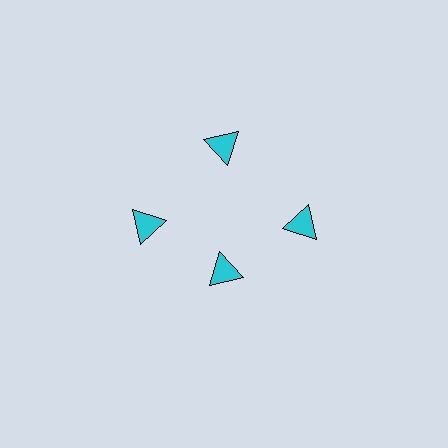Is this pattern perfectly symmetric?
No. The 4 cyan triangles are arranged in a ring, but one element near the 6 o'clock position is pulled inward toward the center, breaking the 4-fold rotational symmetry.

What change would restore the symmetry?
The symmetry would be restored by moving it outward, back onto the ring so that all 4 triangles sit at equal angles and equal distance from the center.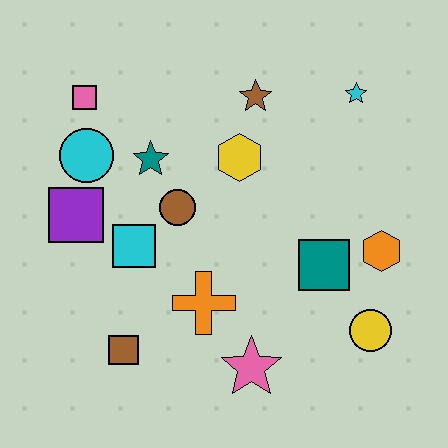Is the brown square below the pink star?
No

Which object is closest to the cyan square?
The brown circle is closest to the cyan square.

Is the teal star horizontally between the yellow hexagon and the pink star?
No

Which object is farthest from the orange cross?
The cyan star is farthest from the orange cross.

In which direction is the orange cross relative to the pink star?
The orange cross is above the pink star.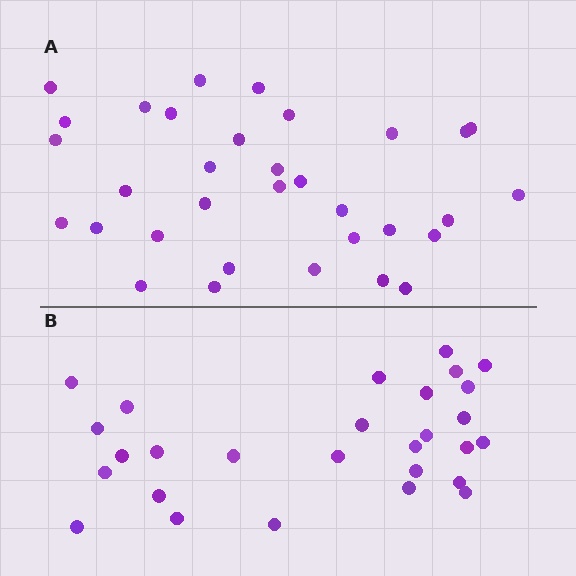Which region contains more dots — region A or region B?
Region A (the top region) has more dots.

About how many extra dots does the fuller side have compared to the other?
Region A has about 5 more dots than region B.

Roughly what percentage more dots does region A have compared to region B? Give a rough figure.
About 20% more.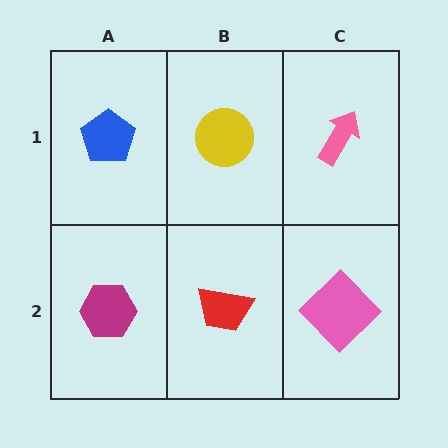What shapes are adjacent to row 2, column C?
A pink arrow (row 1, column C), a red trapezoid (row 2, column B).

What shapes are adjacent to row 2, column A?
A blue pentagon (row 1, column A), a red trapezoid (row 2, column B).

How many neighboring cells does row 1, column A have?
2.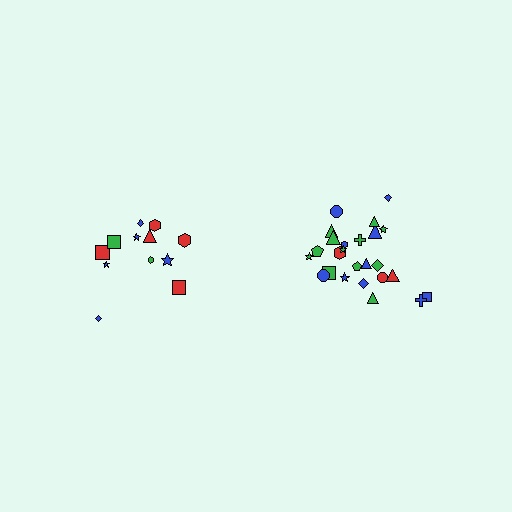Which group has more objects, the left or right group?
The right group.